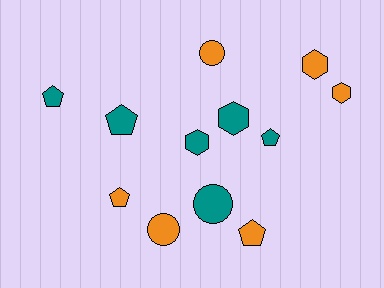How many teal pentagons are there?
There are 3 teal pentagons.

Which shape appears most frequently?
Pentagon, with 5 objects.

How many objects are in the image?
There are 12 objects.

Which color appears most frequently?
Orange, with 6 objects.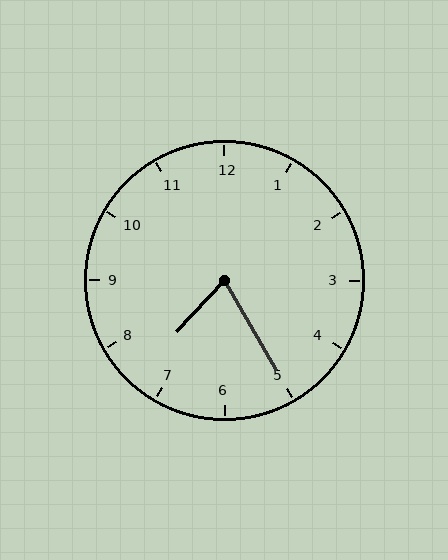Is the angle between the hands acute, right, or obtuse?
It is acute.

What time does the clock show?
7:25.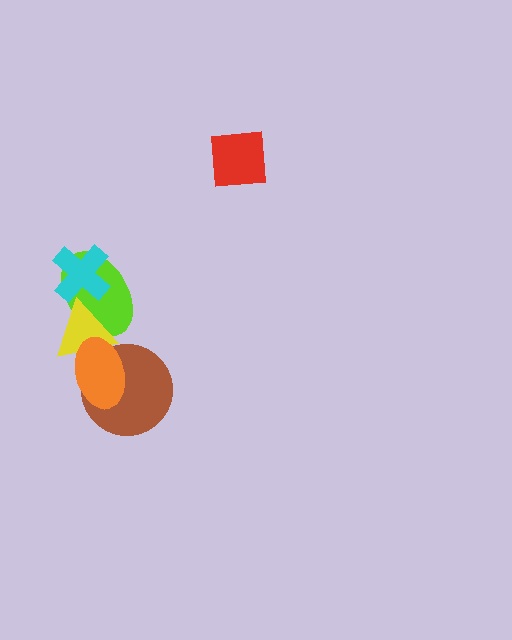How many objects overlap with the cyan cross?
2 objects overlap with the cyan cross.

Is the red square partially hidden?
No, no other shape covers it.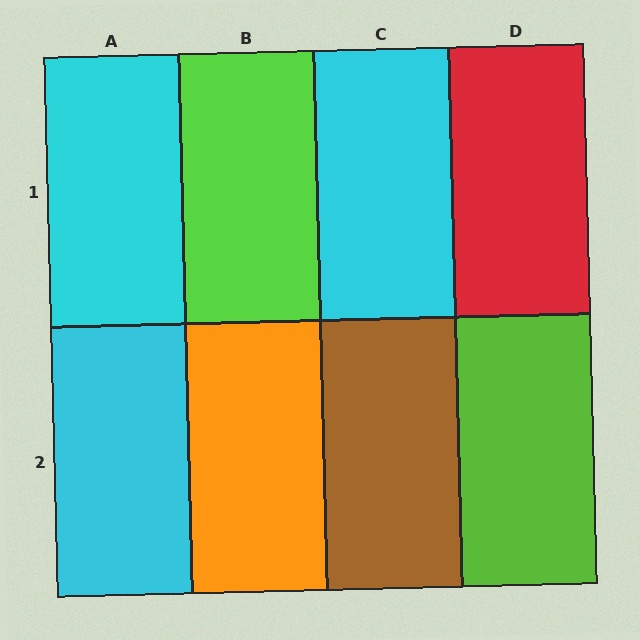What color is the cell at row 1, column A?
Cyan.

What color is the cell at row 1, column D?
Red.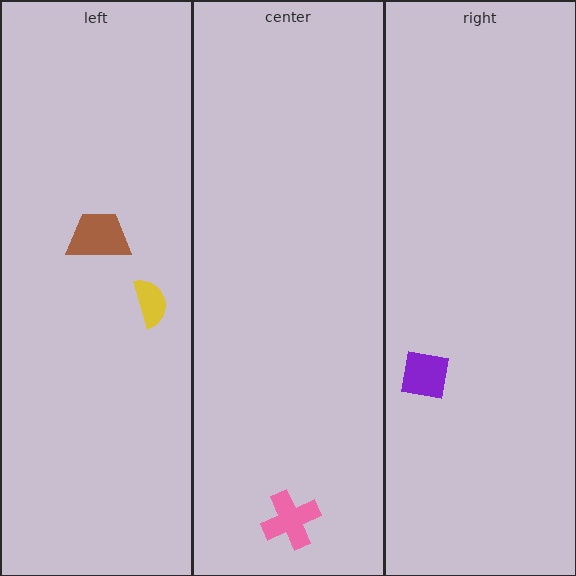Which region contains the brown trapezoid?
The left region.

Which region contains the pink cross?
The center region.